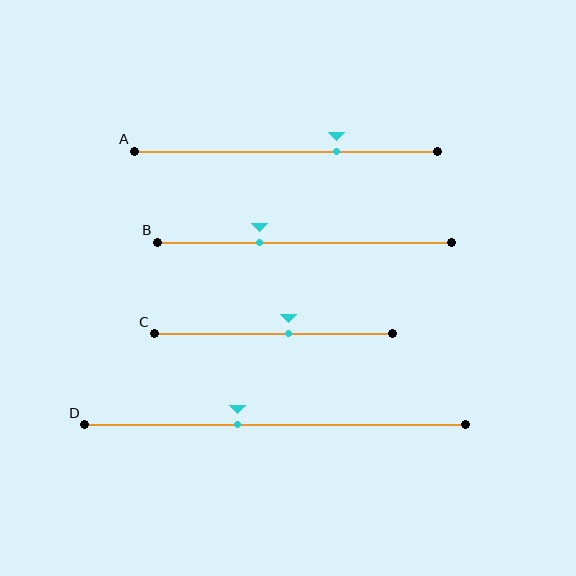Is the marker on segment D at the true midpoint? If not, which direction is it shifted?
No, the marker on segment D is shifted to the left by about 10% of the segment length.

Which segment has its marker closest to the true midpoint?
Segment C has its marker closest to the true midpoint.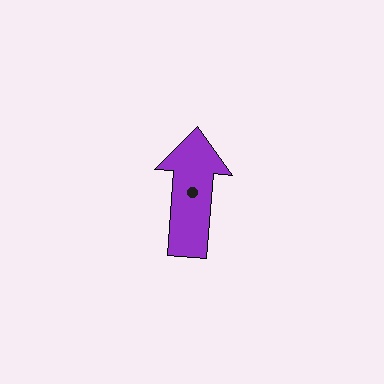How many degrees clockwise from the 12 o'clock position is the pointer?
Approximately 4 degrees.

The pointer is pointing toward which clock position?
Roughly 12 o'clock.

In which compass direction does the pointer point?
North.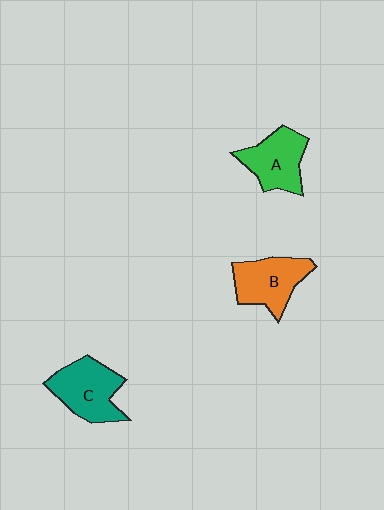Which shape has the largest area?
Shape C (teal).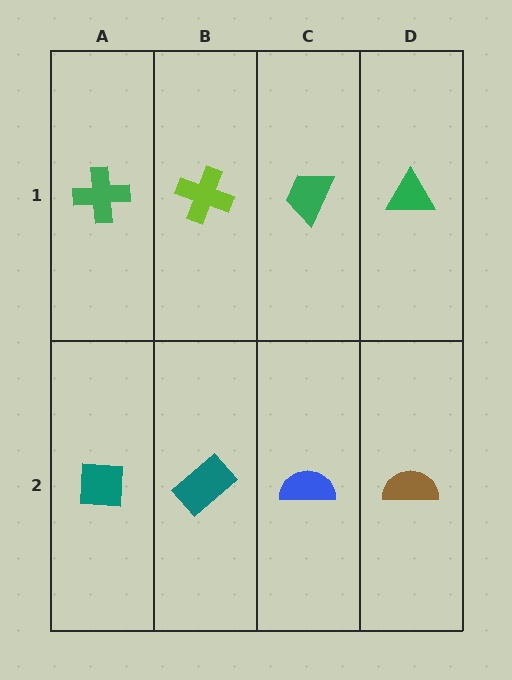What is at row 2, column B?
A teal rectangle.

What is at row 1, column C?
A green trapezoid.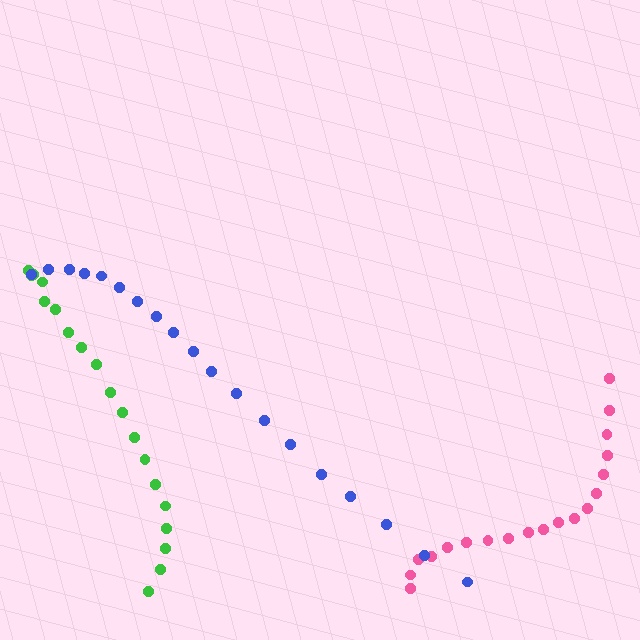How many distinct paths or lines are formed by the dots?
There are 3 distinct paths.